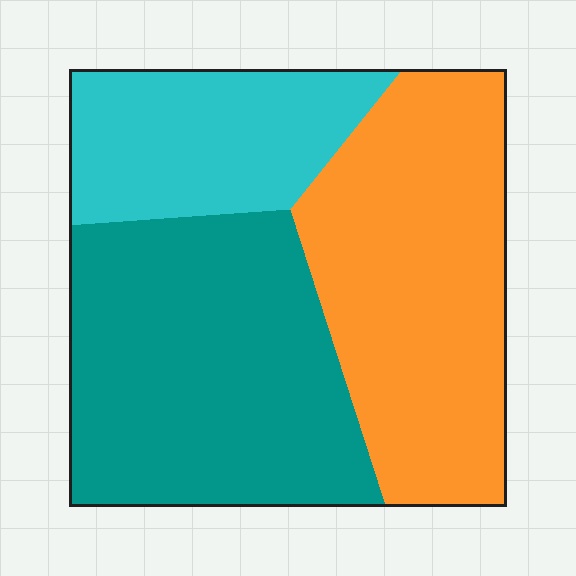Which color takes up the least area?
Cyan, at roughly 20%.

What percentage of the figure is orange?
Orange covers about 40% of the figure.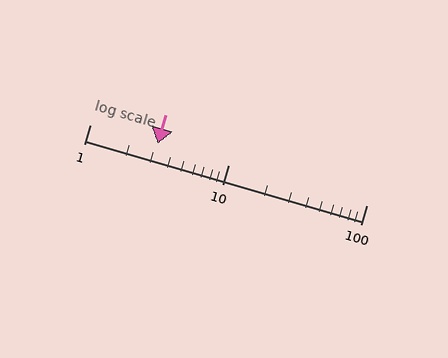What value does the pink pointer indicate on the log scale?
The pointer indicates approximately 3.1.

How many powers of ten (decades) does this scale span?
The scale spans 2 decades, from 1 to 100.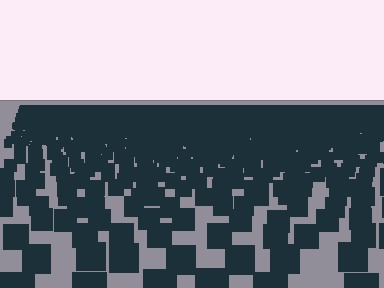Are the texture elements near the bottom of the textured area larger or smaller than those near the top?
Larger. Near the bottom, elements are closer to the viewer and appear at a bigger on-screen size.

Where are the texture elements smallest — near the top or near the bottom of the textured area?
Near the top.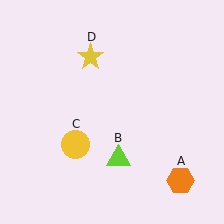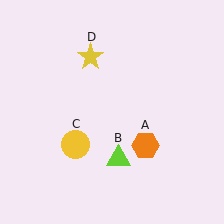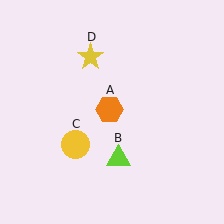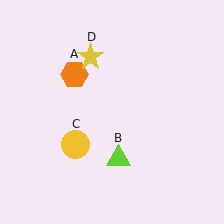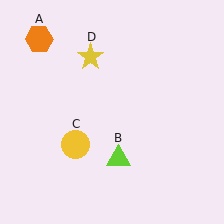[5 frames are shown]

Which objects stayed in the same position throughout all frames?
Lime triangle (object B) and yellow circle (object C) and yellow star (object D) remained stationary.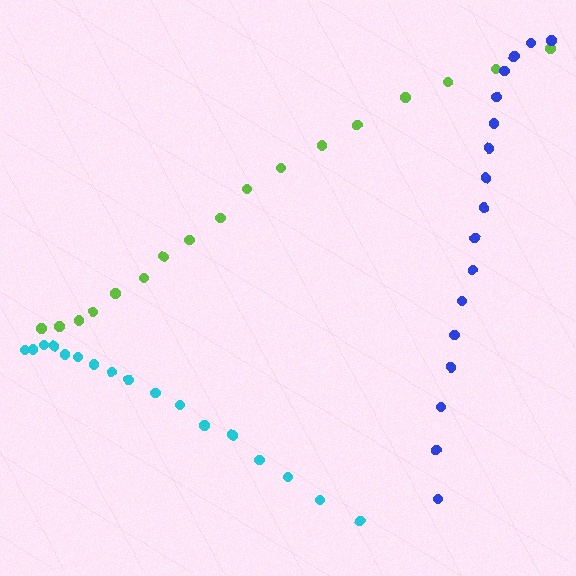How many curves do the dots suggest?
There are 3 distinct paths.